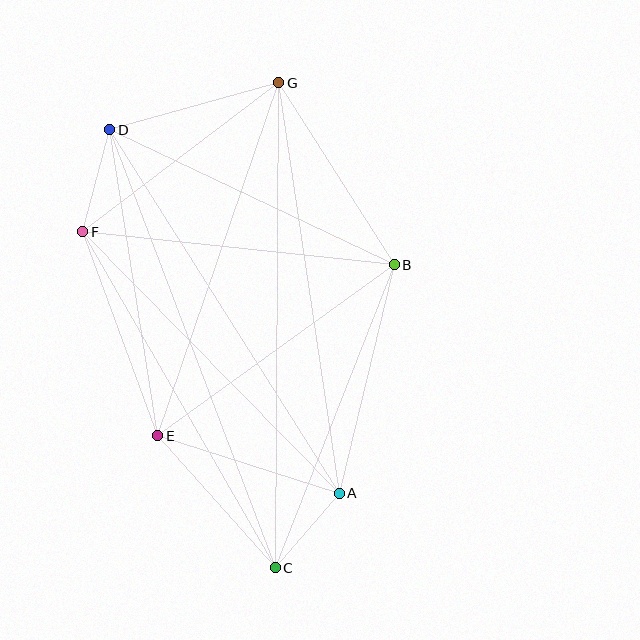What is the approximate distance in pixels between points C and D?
The distance between C and D is approximately 469 pixels.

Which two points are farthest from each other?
Points C and G are farthest from each other.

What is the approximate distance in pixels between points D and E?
The distance between D and E is approximately 310 pixels.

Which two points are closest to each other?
Points A and C are closest to each other.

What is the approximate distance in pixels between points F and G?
The distance between F and G is approximately 246 pixels.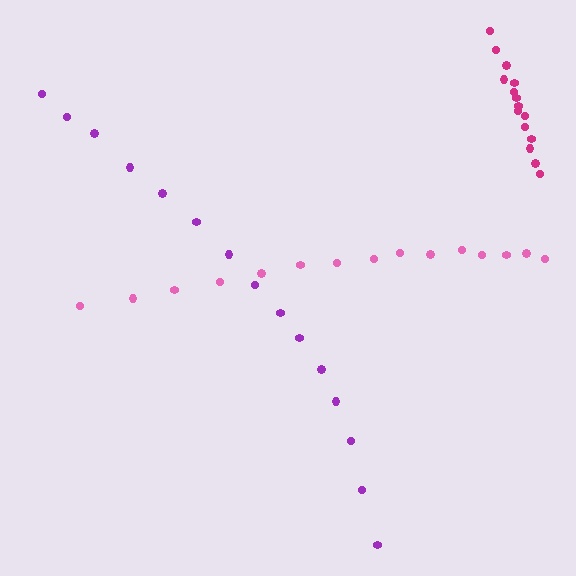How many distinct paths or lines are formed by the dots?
There are 3 distinct paths.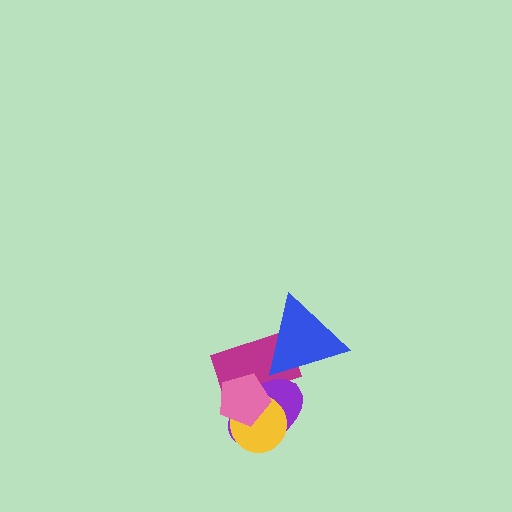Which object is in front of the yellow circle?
The pink pentagon is in front of the yellow circle.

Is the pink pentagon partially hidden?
No, no other shape covers it.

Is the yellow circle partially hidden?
Yes, it is partially covered by another shape.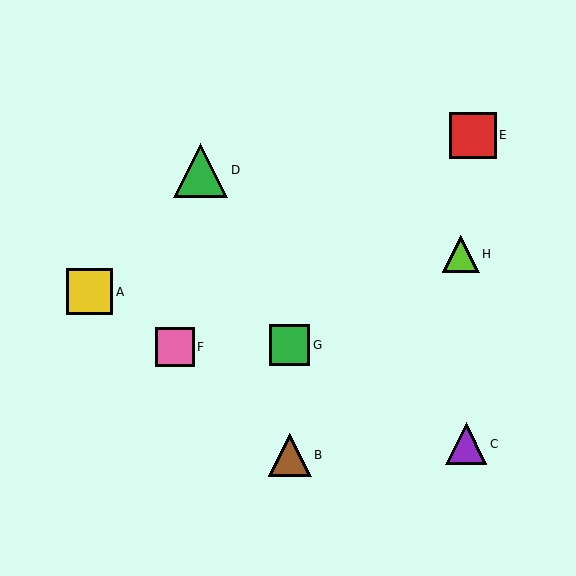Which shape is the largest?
The green triangle (labeled D) is the largest.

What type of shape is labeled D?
Shape D is a green triangle.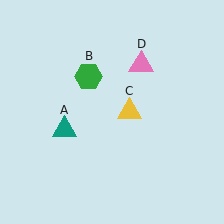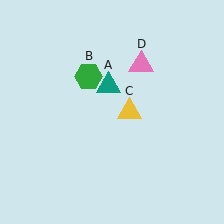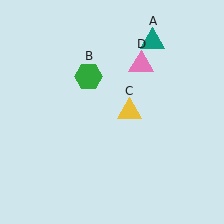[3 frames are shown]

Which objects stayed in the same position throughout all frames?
Green hexagon (object B) and yellow triangle (object C) and pink triangle (object D) remained stationary.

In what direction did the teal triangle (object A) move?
The teal triangle (object A) moved up and to the right.